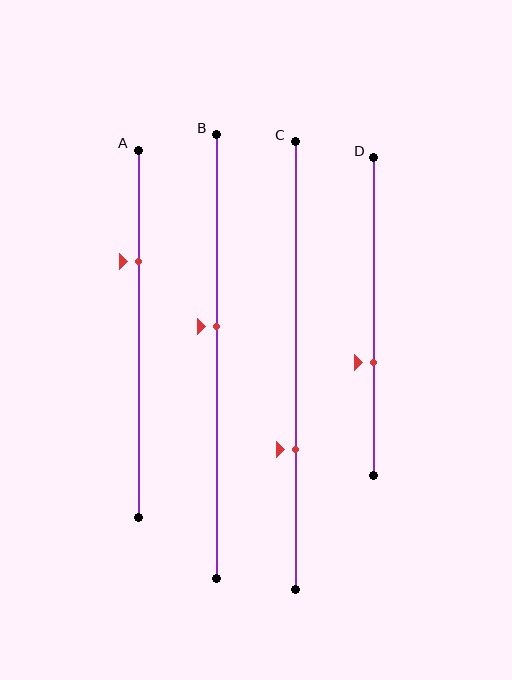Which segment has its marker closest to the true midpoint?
Segment B has its marker closest to the true midpoint.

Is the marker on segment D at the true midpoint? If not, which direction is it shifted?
No, the marker on segment D is shifted downward by about 15% of the segment length.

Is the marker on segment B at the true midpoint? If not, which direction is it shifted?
No, the marker on segment B is shifted upward by about 7% of the segment length.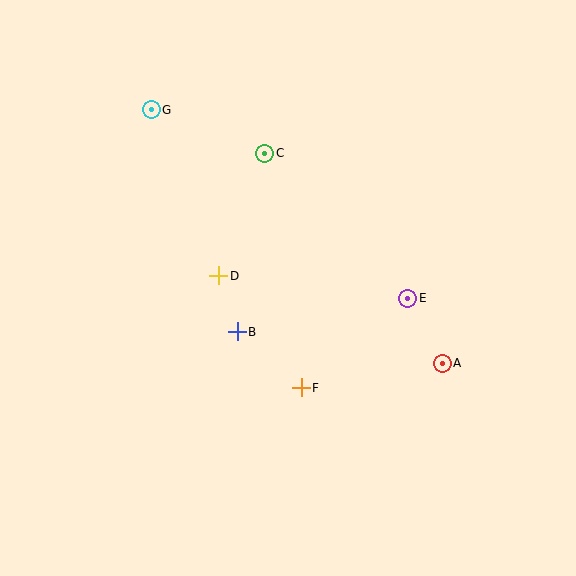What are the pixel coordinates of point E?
Point E is at (408, 298).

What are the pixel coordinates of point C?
Point C is at (265, 153).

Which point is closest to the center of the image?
Point B at (237, 332) is closest to the center.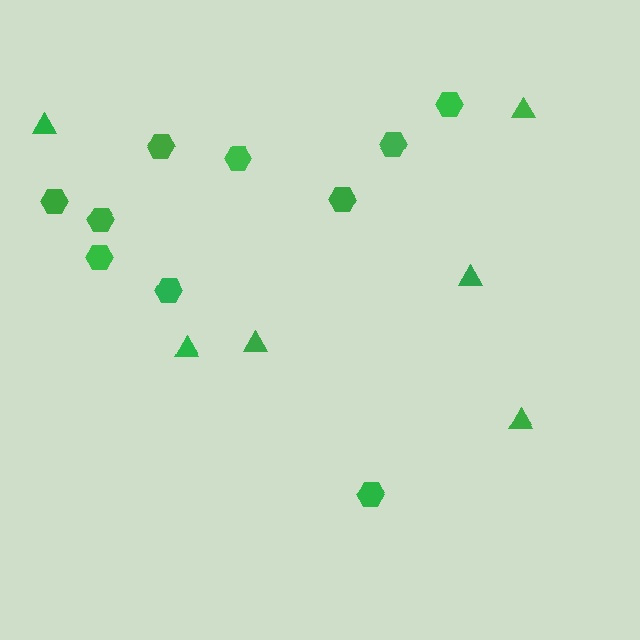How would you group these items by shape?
There are 2 groups: one group of triangles (6) and one group of hexagons (10).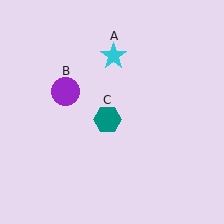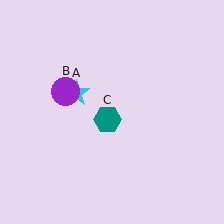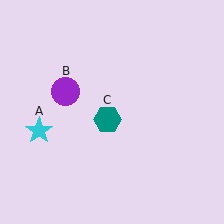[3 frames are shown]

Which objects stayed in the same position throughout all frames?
Purple circle (object B) and teal hexagon (object C) remained stationary.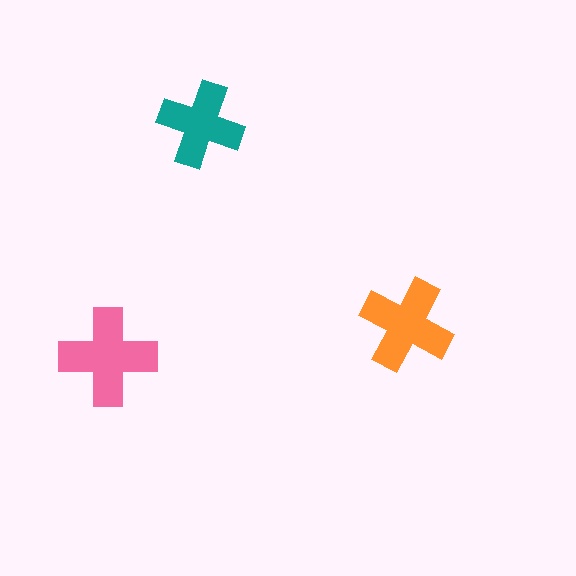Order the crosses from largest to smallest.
the pink one, the orange one, the teal one.